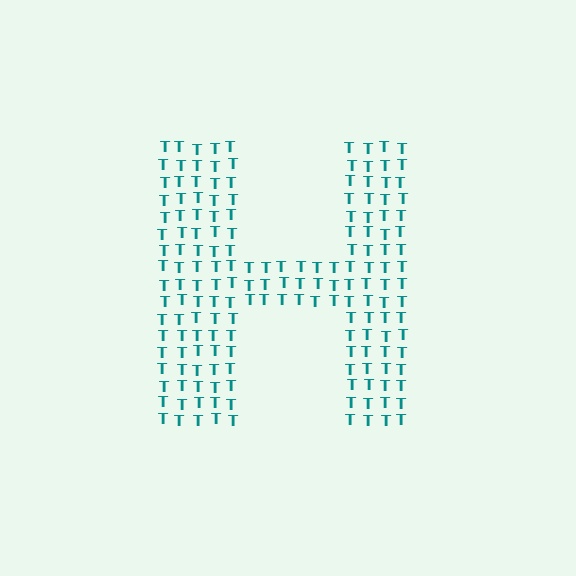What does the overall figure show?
The overall figure shows the letter H.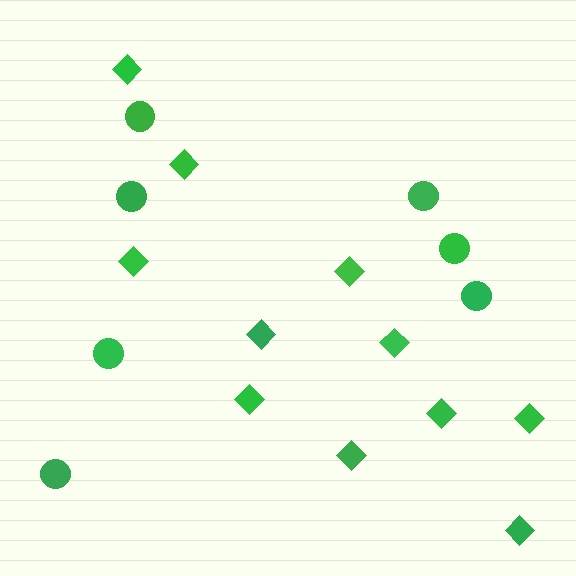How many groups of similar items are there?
There are 2 groups: one group of circles (7) and one group of diamonds (11).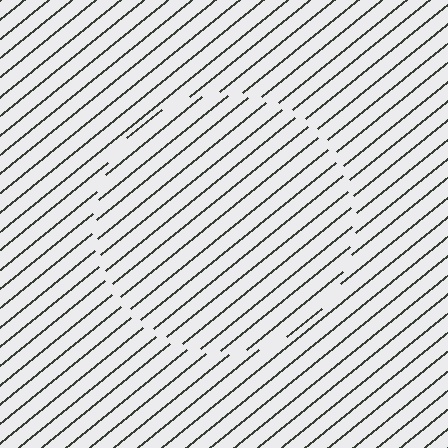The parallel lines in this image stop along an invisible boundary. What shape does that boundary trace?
An illusory circle. The interior of the shape contains the same grating, shifted by half a period — the contour is defined by the phase discontinuity where line-ends from the inner and outer gratings abut.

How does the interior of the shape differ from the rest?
The interior of the shape contains the same grating, shifted by half a period — the contour is defined by the phase discontinuity where line-ends from the inner and outer gratings abut.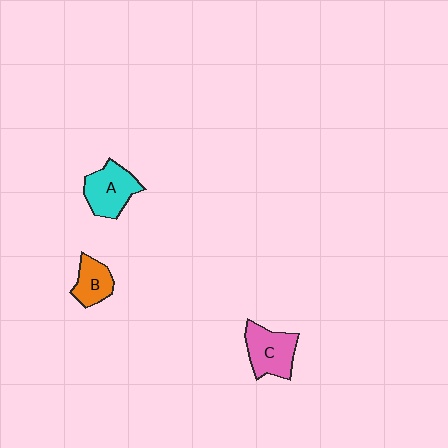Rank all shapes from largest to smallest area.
From largest to smallest: C (pink), A (cyan), B (orange).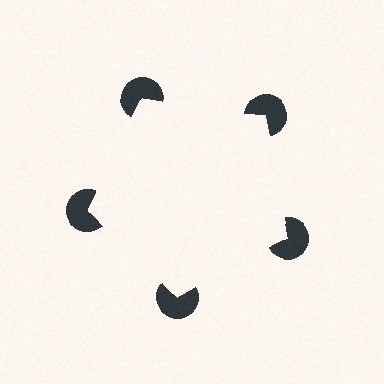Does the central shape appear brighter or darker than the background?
It typically appears slightly brighter than the background, even though no actual brightness change is drawn.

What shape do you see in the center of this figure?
An illusory pentagon — its edges are inferred from the aligned wedge cuts in the pac-man discs, not physically drawn.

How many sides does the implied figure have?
5 sides.